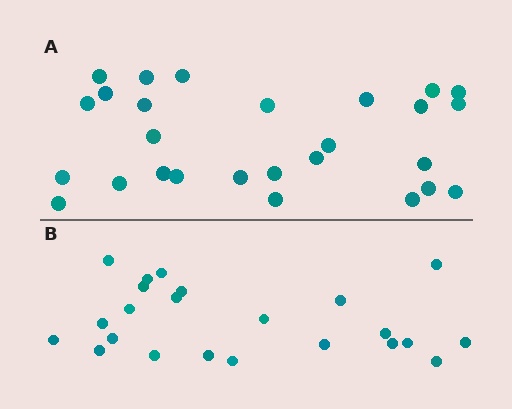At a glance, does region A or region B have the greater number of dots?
Region A (the top region) has more dots.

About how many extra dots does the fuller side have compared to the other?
Region A has about 4 more dots than region B.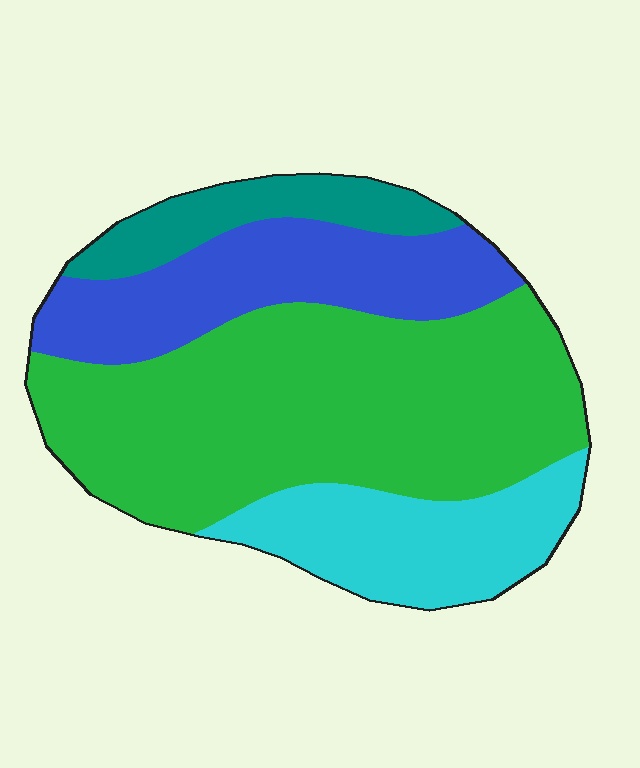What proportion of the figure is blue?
Blue covers roughly 20% of the figure.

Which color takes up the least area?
Teal, at roughly 10%.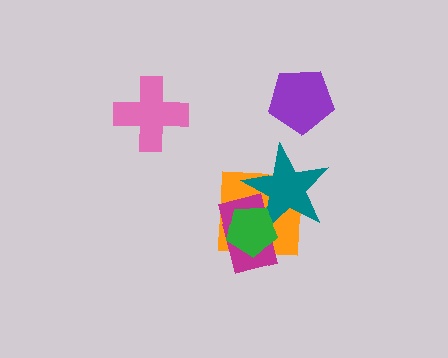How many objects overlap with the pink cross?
0 objects overlap with the pink cross.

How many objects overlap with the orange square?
3 objects overlap with the orange square.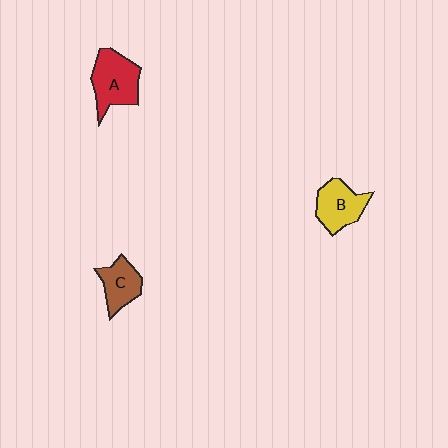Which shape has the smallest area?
Shape C (brown).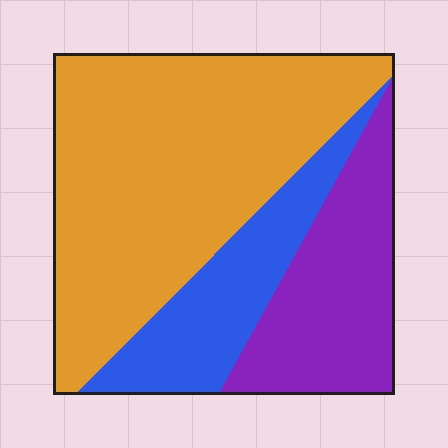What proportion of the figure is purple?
Purple takes up between a sixth and a third of the figure.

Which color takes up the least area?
Blue, at roughly 20%.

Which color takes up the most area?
Orange, at roughly 55%.